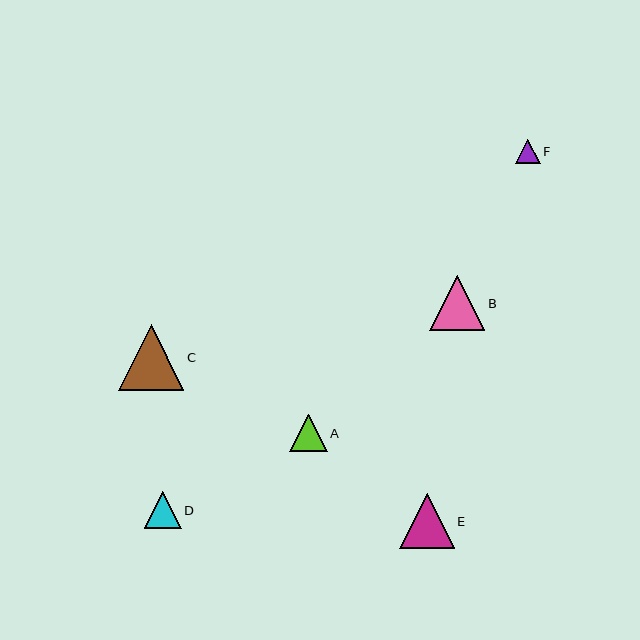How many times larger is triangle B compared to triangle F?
Triangle B is approximately 2.3 times the size of triangle F.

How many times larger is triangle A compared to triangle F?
Triangle A is approximately 1.5 times the size of triangle F.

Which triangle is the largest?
Triangle C is the largest with a size of approximately 66 pixels.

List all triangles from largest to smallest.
From largest to smallest: C, B, E, A, D, F.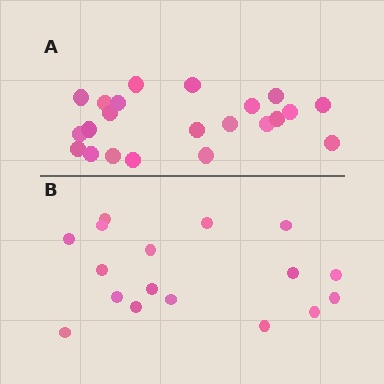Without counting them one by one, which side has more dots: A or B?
Region A (the top region) has more dots.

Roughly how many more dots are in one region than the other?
Region A has about 5 more dots than region B.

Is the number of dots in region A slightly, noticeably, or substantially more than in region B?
Region A has noticeably more, but not dramatically so. The ratio is roughly 1.3 to 1.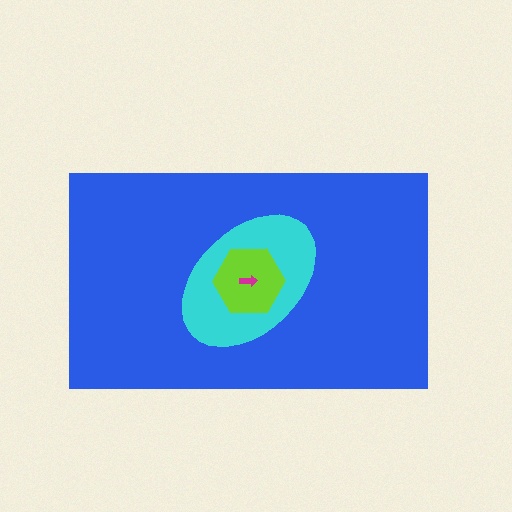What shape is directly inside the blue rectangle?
The cyan ellipse.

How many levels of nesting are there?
4.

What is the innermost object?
The magenta arrow.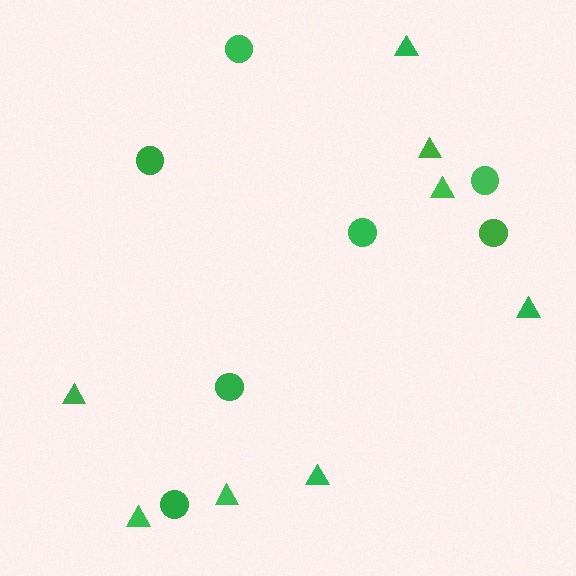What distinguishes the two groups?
There are 2 groups: one group of circles (7) and one group of triangles (8).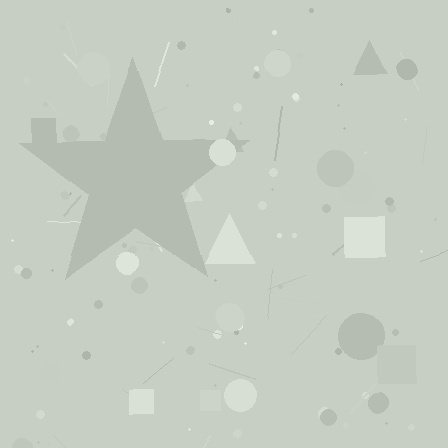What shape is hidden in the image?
A star is hidden in the image.